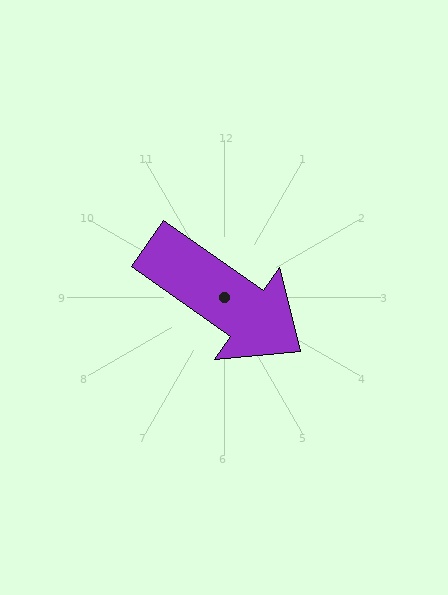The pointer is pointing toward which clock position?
Roughly 4 o'clock.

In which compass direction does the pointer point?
Southeast.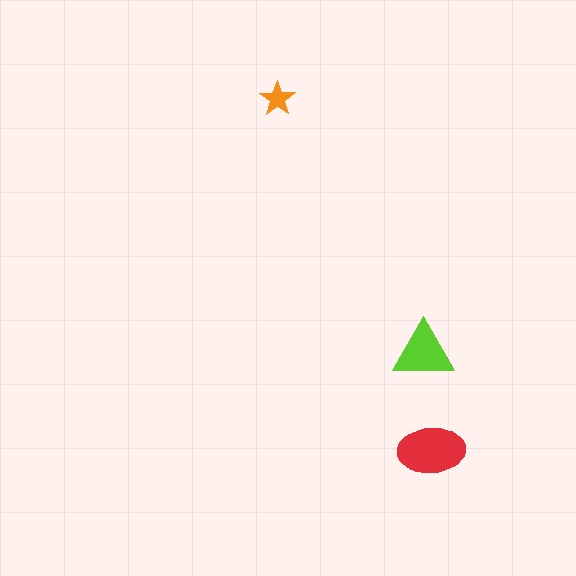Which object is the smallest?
The orange star.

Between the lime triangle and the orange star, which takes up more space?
The lime triangle.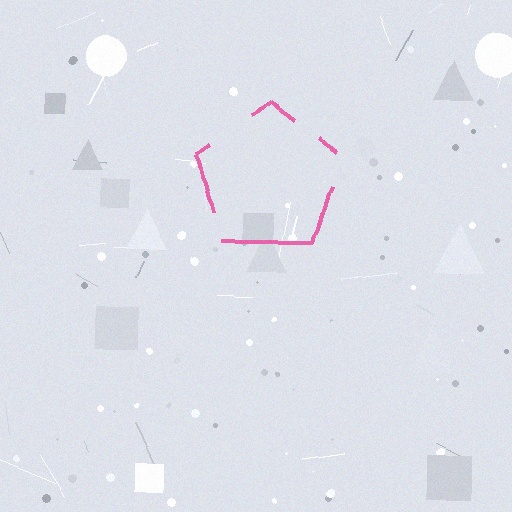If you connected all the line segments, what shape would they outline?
They would outline a pentagon.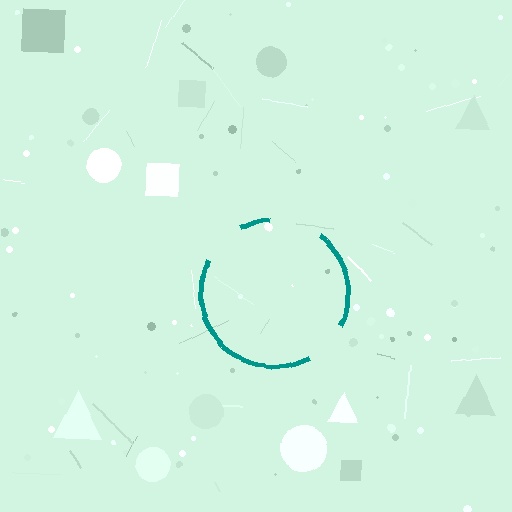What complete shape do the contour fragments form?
The contour fragments form a circle.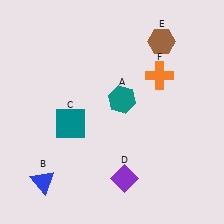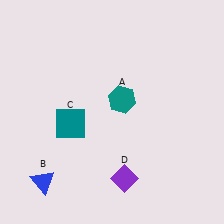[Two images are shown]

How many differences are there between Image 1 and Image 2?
There are 2 differences between the two images.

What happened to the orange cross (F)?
The orange cross (F) was removed in Image 2. It was in the top-right area of Image 1.